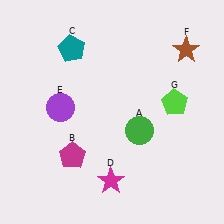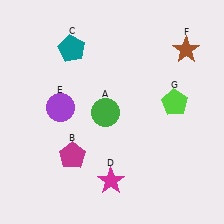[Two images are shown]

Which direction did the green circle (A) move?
The green circle (A) moved left.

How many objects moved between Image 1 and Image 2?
1 object moved between the two images.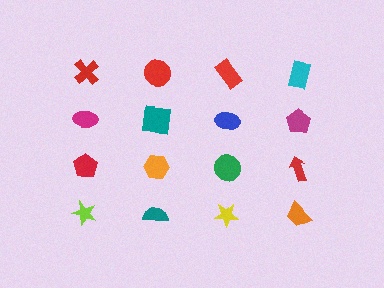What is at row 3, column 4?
A red arrow.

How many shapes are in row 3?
4 shapes.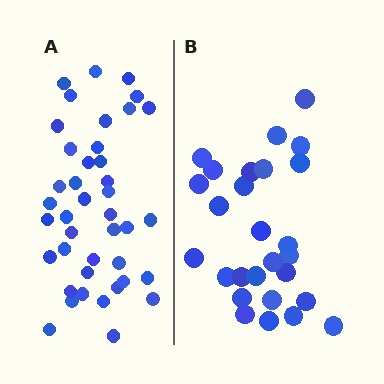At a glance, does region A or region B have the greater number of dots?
Region A (the left region) has more dots.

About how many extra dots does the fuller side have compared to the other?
Region A has approximately 15 more dots than region B.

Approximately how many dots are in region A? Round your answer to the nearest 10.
About 40 dots. (The exact count is 41, which rounds to 40.)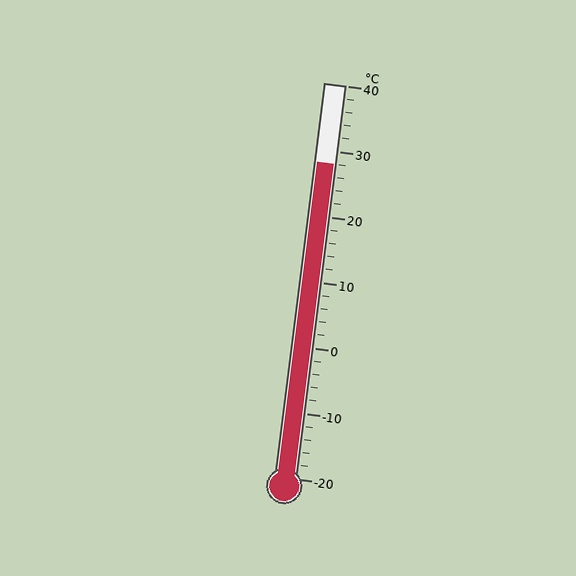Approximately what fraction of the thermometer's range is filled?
The thermometer is filled to approximately 80% of its range.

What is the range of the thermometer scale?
The thermometer scale ranges from -20°C to 40°C.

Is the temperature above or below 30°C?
The temperature is below 30°C.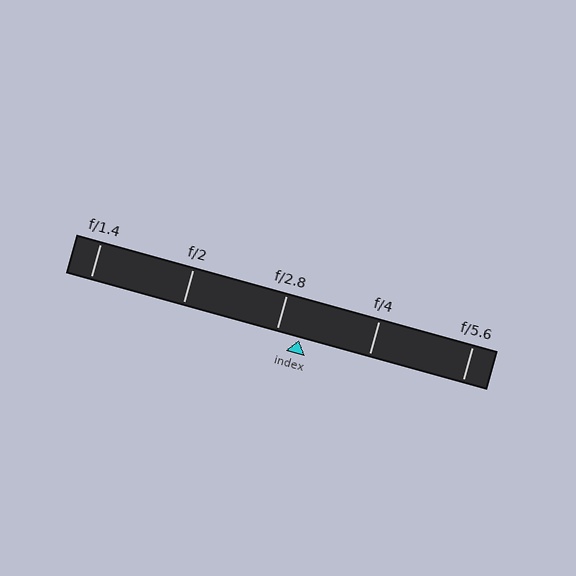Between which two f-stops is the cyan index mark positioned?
The index mark is between f/2.8 and f/4.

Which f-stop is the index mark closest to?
The index mark is closest to f/2.8.